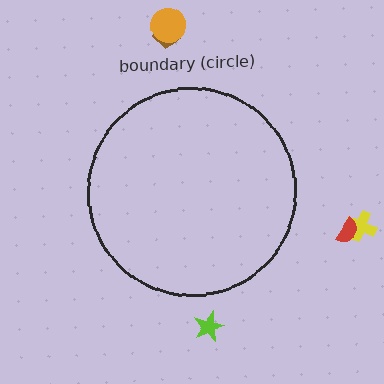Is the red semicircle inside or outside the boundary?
Outside.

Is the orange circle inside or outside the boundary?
Outside.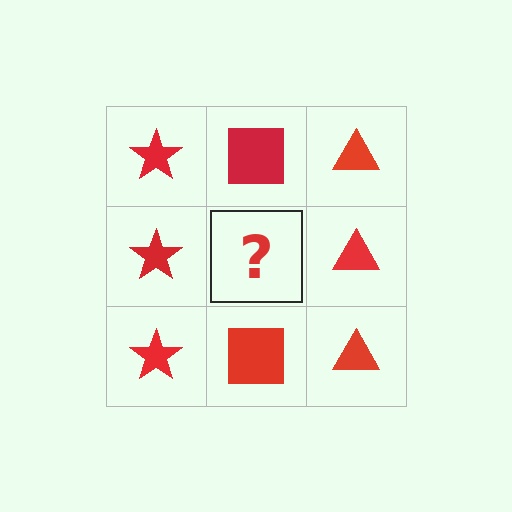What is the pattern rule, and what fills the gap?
The rule is that each column has a consistent shape. The gap should be filled with a red square.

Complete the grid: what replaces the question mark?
The question mark should be replaced with a red square.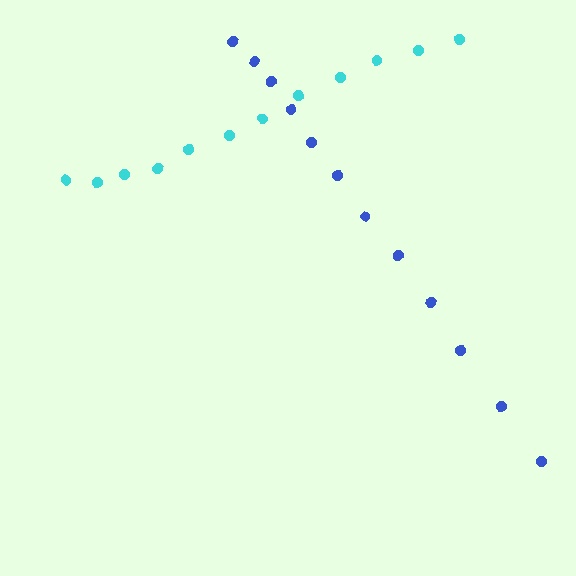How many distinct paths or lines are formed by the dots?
There are 2 distinct paths.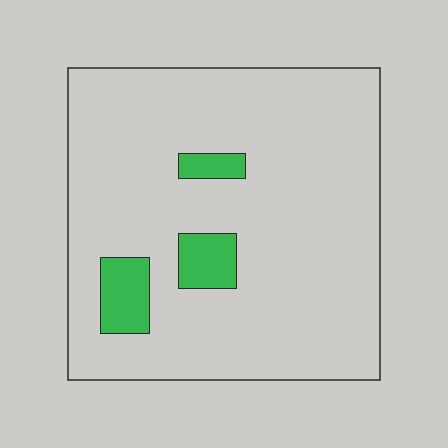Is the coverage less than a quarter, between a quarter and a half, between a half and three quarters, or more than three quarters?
Less than a quarter.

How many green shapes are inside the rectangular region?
3.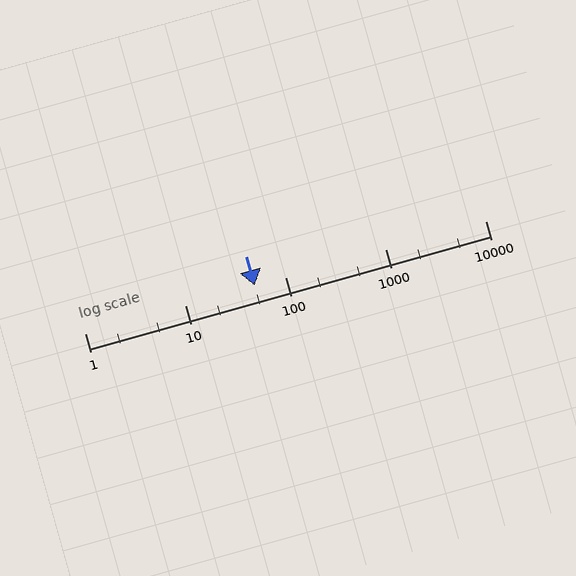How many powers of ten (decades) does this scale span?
The scale spans 4 decades, from 1 to 10000.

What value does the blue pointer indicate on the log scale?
The pointer indicates approximately 50.